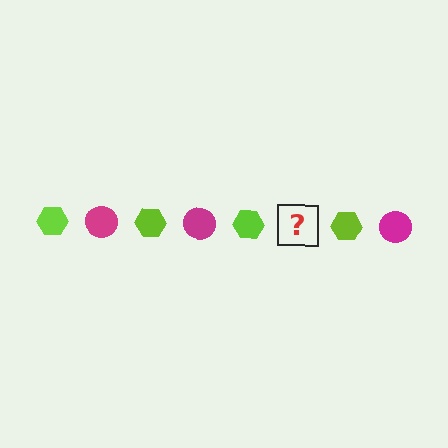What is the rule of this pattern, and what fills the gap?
The rule is that the pattern alternates between lime hexagon and magenta circle. The gap should be filled with a magenta circle.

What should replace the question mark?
The question mark should be replaced with a magenta circle.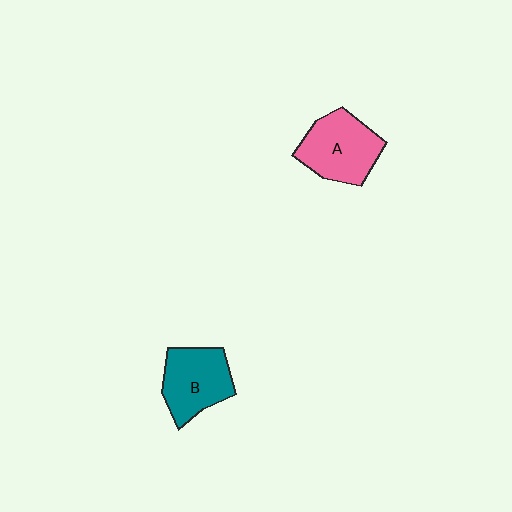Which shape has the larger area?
Shape A (pink).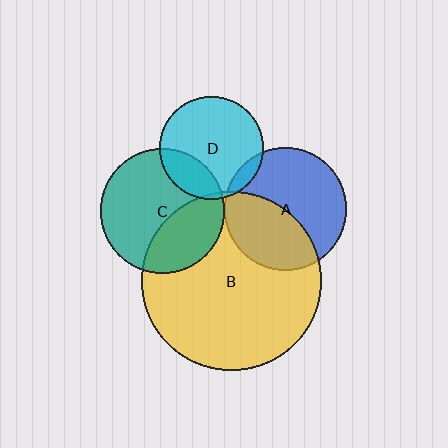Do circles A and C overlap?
Yes.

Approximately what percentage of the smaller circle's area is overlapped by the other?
Approximately 5%.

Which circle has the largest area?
Circle B (yellow).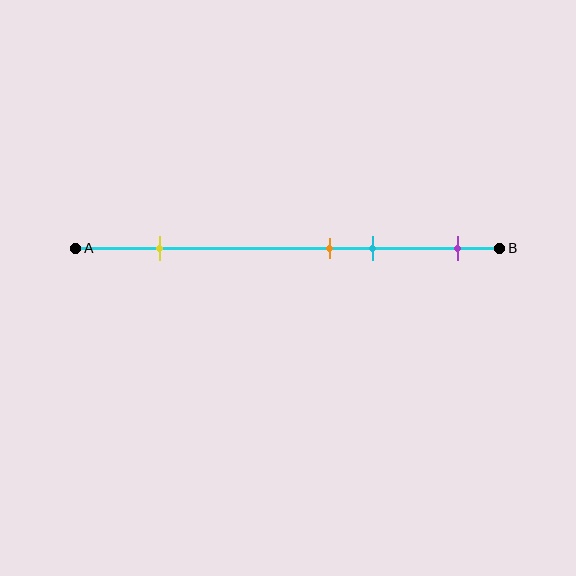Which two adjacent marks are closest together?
The orange and cyan marks are the closest adjacent pair.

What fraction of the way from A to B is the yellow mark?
The yellow mark is approximately 20% (0.2) of the way from A to B.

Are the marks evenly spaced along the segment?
No, the marks are not evenly spaced.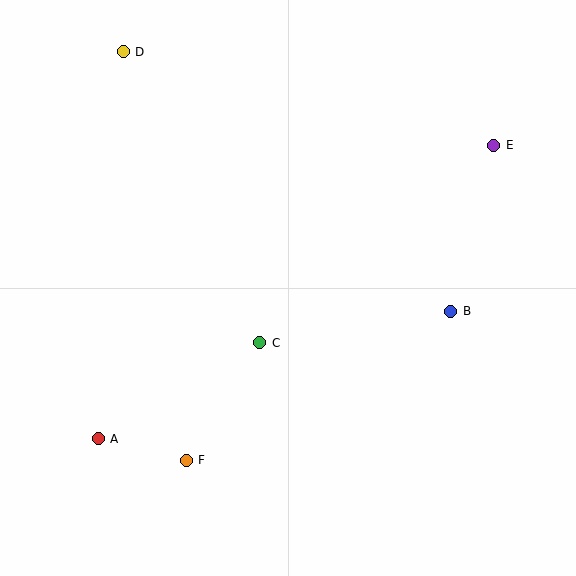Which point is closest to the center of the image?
Point C at (260, 343) is closest to the center.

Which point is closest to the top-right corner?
Point E is closest to the top-right corner.